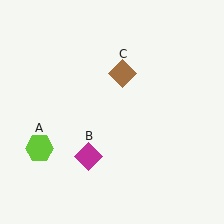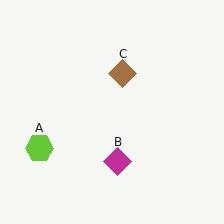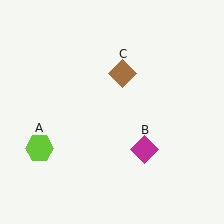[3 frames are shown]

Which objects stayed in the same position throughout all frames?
Lime hexagon (object A) and brown diamond (object C) remained stationary.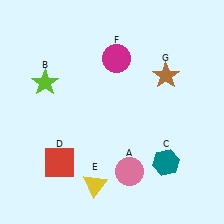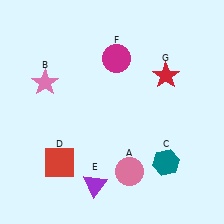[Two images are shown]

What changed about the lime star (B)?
In Image 1, B is lime. In Image 2, it changed to pink.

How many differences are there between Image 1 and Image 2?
There are 3 differences between the two images.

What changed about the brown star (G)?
In Image 1, G is brown. In Image 2, it changed to red.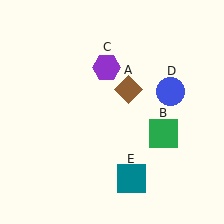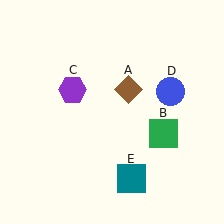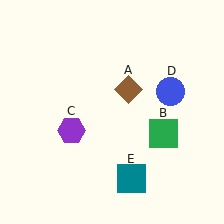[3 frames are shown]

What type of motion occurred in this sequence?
The purple hexagon (object C) rotated counterclockwise around the center of the scene.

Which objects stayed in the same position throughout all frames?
Brown diamond (object A) and green square (object B) and blue circle (object D) and teal square (object E) remained stationary.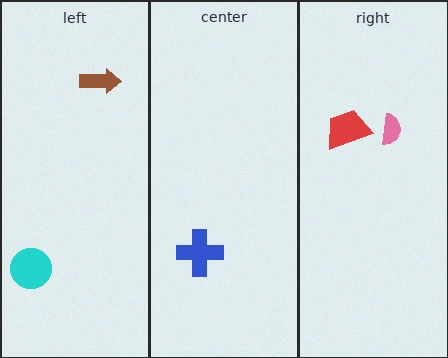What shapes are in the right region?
The red trapezoid, the pink semicircle.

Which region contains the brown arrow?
The left region.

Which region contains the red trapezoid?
The right region.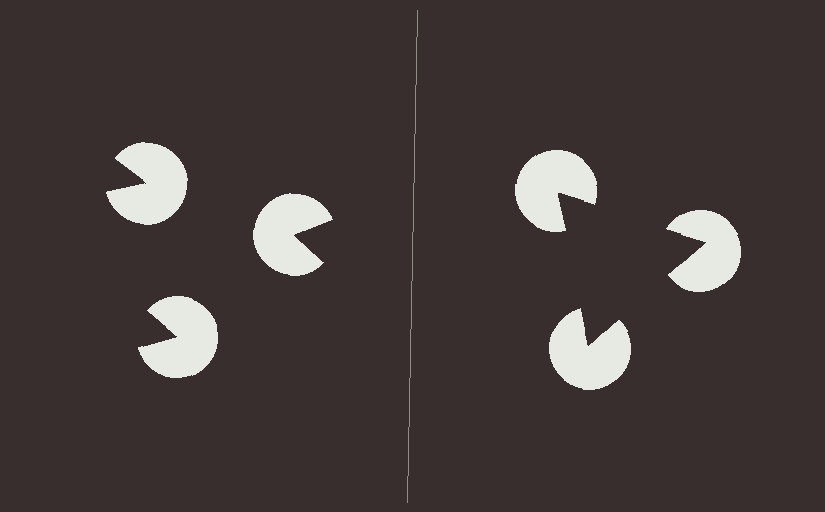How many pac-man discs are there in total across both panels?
6 — 3 on each side.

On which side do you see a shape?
An illusory triangle appears on the right side. On the left side the wedge cuts are rotated, so no coherent shape forms.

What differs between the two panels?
The pac-man discs are positioned identically on both sides; only the wedge orientations differ. On the right they align to a triangle; on the left they are misaligned.